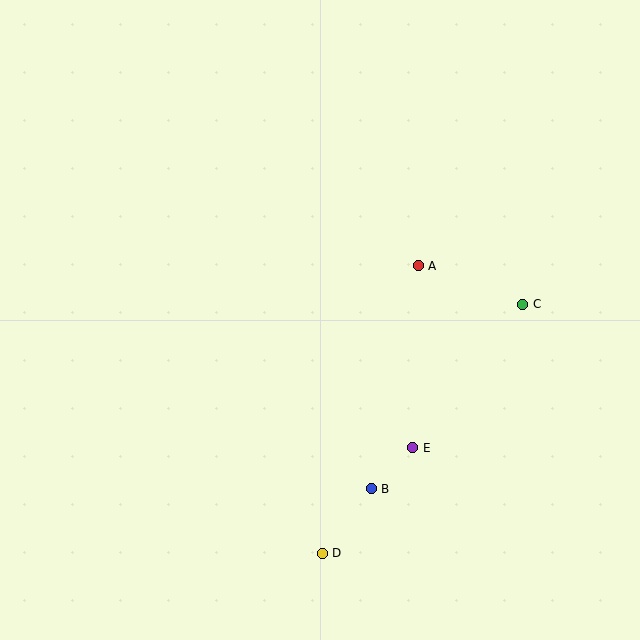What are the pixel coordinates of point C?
Point C is at (523, 304).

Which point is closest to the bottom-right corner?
Point E is closest to the bottom-right corner.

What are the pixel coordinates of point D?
Point D is at (322, 553).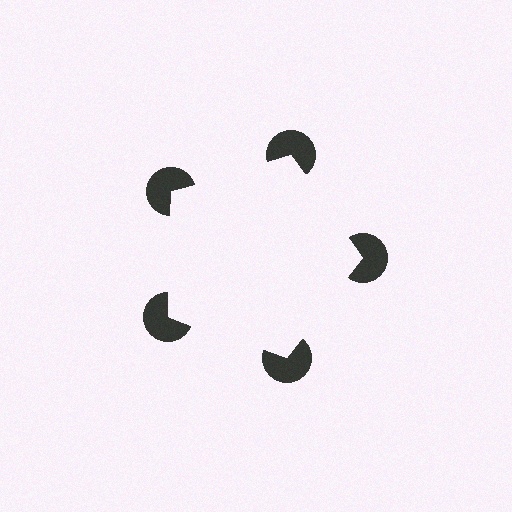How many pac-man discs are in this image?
There are 5 — one at each vertex of the illusory pentagon.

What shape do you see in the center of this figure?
An illusory pentagon — its edges are inferred from the aligned wedge cuts in the pac-man discs, not physically drawn.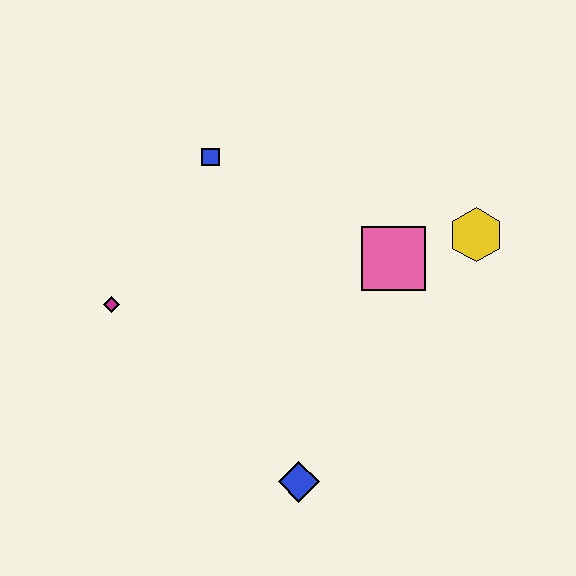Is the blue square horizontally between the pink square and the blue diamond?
No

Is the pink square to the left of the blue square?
No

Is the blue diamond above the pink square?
No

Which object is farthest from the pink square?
The magenta diamond is farthest from the pink square.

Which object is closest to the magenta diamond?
The blue square is closest to the magenta diamond.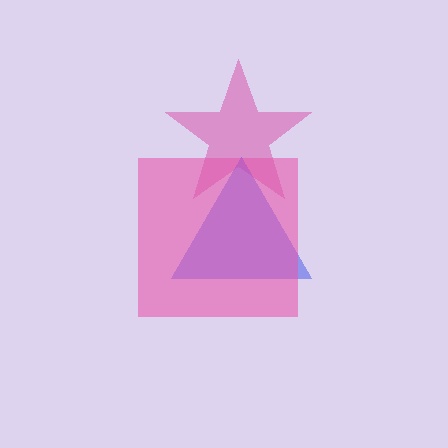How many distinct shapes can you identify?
There are 3 distinct shapes: a magenta star, a blue triangle, a pink square.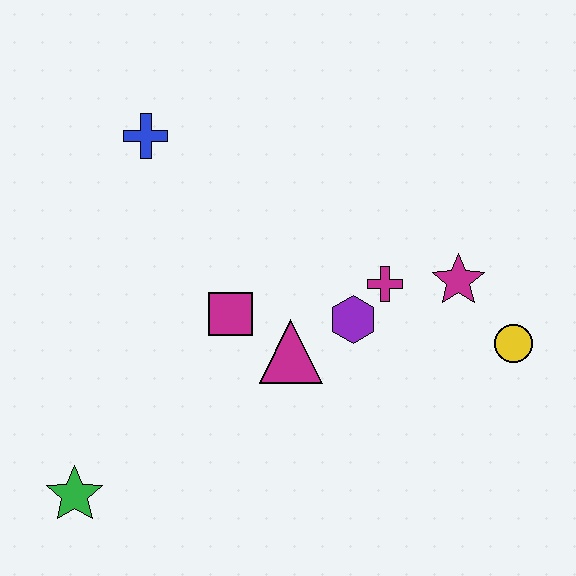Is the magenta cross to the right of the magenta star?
No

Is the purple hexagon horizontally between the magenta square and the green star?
No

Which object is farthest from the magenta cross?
The green star is farthest from the magenta cross.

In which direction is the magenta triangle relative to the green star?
The magenta triangle is to the right of the green star.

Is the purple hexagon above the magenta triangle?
Yes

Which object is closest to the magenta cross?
The purple hexagon is closest to the magenta cross.